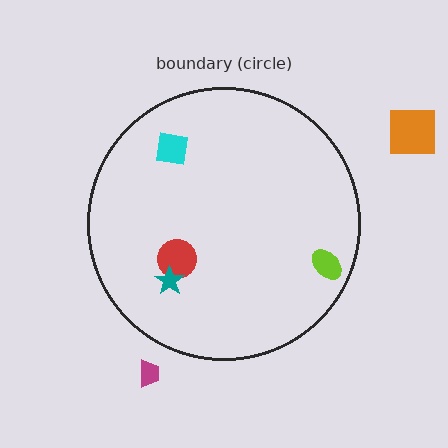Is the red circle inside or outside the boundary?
Inside.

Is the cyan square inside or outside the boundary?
Inside.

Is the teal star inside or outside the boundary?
Inside.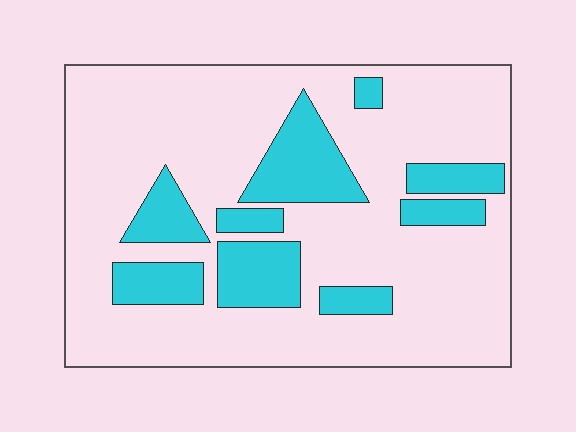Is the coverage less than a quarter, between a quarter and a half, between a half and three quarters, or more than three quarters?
Less than a quarter.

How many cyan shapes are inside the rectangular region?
9.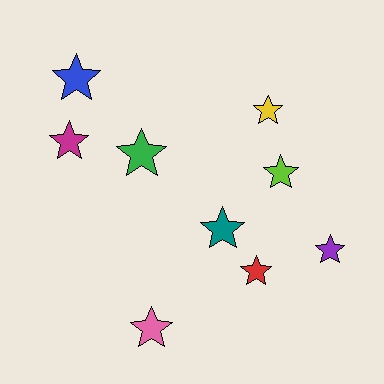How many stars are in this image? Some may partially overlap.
There are 9 stars.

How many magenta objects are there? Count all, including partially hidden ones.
There is 1 magenta object.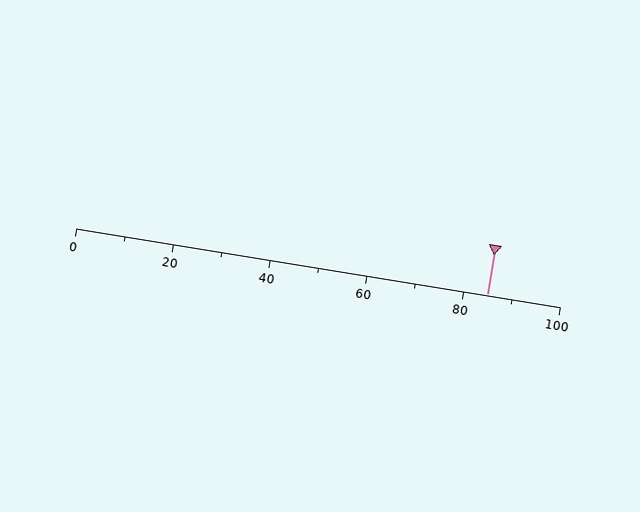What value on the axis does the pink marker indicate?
The marker indicates approximately 85.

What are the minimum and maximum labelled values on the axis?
The axis runs from 0 to 100.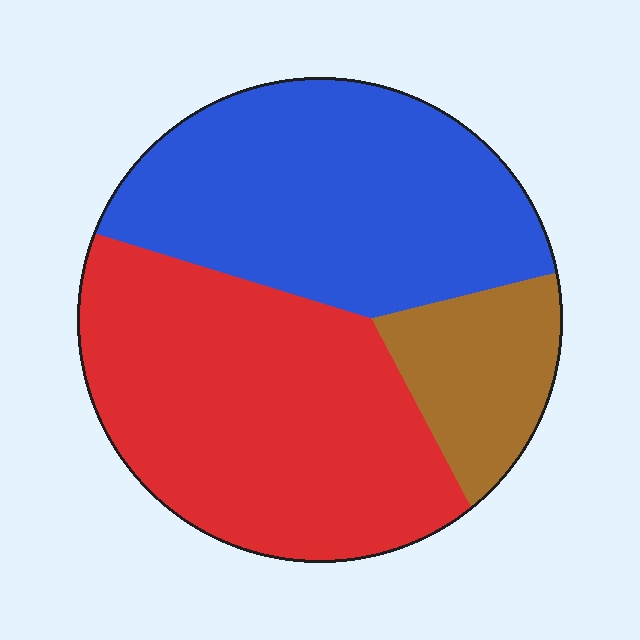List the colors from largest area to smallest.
From largest to smallest: red, blue, brown.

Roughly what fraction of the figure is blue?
Blue takes up between a third and a half of the figure.